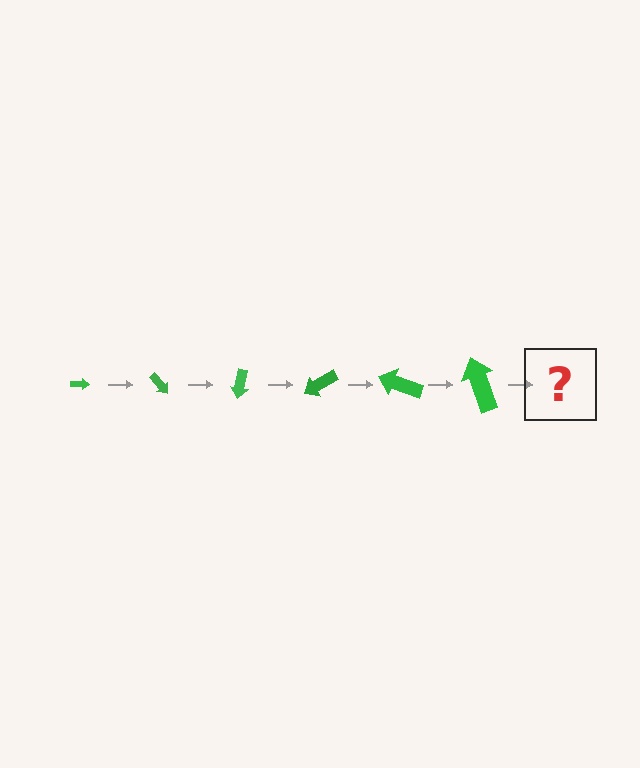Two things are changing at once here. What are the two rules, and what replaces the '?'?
The two rules are that the arrow grows larger each step and it rotates 50 degrees each step. The '?' should be an arrow, larger than the previous one and rotated 300 degrees from the start.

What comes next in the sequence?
The next element should be an arrow, larger than the previous one and rotated 300 degrees from the start.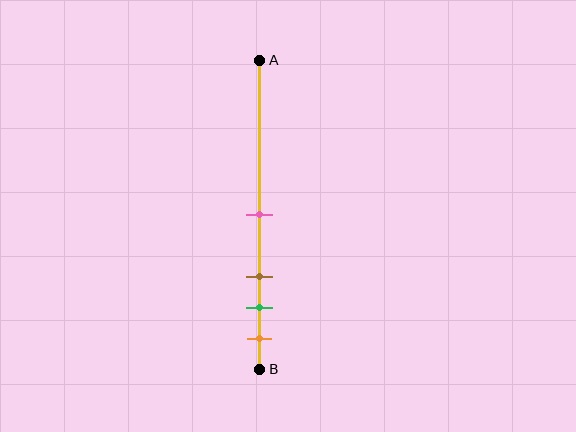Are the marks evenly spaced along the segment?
No, the marks are not evenly spaced.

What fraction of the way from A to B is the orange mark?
The orange mark is approximately 90% (0.9) of the way from A to B.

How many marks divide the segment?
There are 4 marks dividing the segment.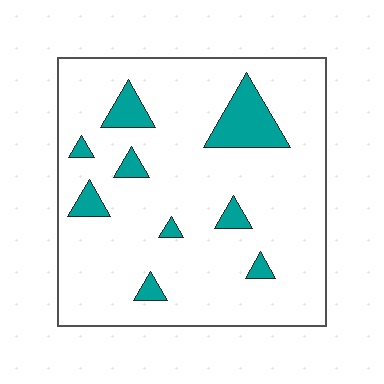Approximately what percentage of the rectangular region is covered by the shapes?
Approximately 10%.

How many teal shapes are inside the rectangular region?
9.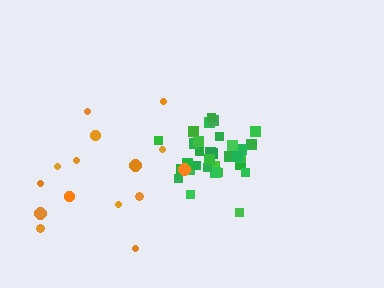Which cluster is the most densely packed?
Green.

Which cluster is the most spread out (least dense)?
Orange.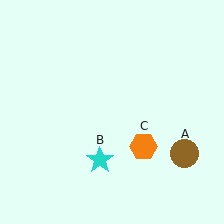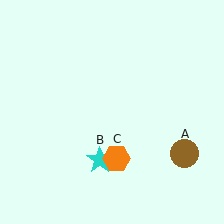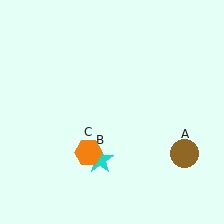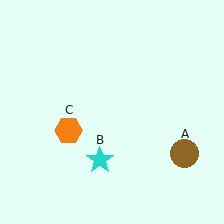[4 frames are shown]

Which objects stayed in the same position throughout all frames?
Brown circle (object A) and cyan star (object B) remained stationary.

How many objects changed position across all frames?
1 object changed position: orange hexagon (object C).